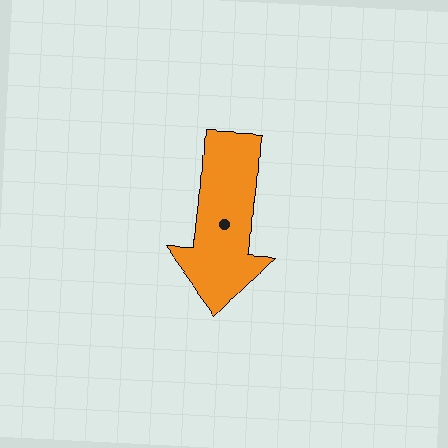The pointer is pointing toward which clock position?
Roughly 6 o'clock.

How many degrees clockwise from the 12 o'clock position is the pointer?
Approximately 183 degrees.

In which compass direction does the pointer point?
South.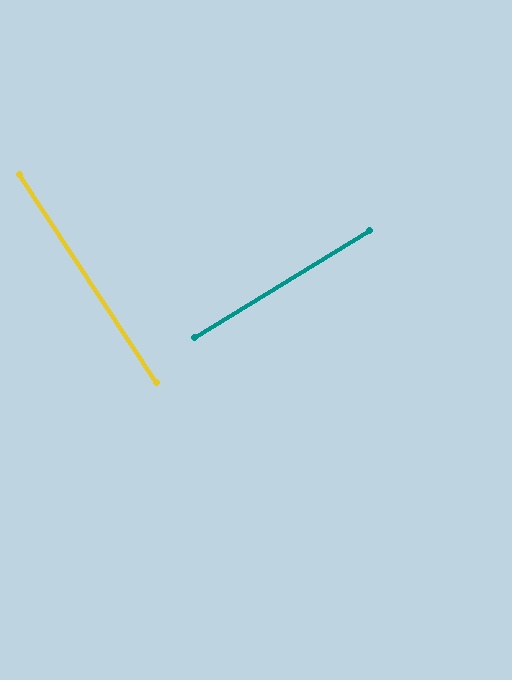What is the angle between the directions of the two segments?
Approximately 88 degrees.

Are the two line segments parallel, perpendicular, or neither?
Perpendicular — they meet at approximately 88°.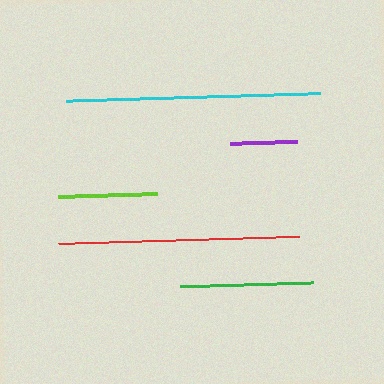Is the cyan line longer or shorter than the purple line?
The cyan line is longer than the purple line.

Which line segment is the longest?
The cyan line is the longest at approximately 254 pixels.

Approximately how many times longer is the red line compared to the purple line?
The red line is approximately 3.6 times the length of the purple line.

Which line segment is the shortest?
The purple line is the shortest at approximately 67 pixels.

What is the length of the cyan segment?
The cyan segment is approximately 254 pixels long.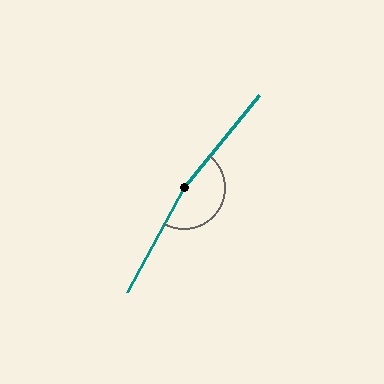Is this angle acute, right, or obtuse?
It is obtuse.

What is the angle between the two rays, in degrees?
Approximately 169 degrees.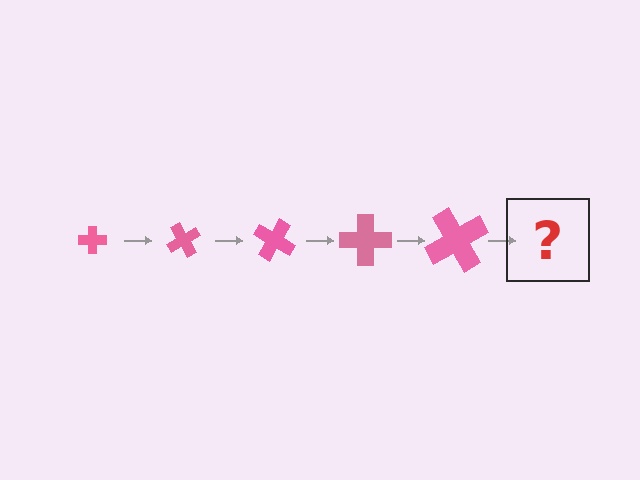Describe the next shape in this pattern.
It should be a cross, larger than the previous one and rotated 300 degrees from the start.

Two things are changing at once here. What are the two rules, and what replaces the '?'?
The two rules are that the cross grows larger each step and it rotates 60 degrees each step. The '?' should be a cross, larger than the previous one and rotated 300 degrees from the start.